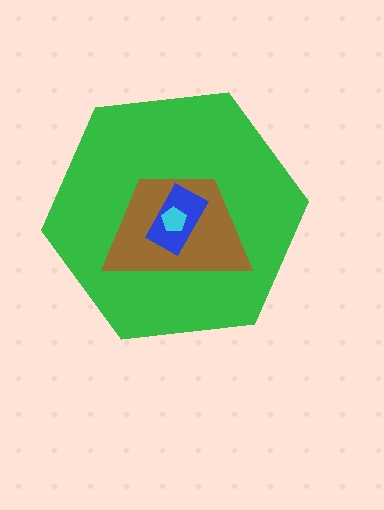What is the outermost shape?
The green hexagon.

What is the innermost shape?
The cyan pentagon.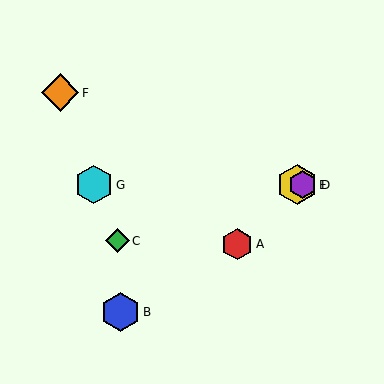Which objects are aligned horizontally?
Objects D, E, G are aligned horizontally.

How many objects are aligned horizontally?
3 objects (D, E, G) are aligned horizontally.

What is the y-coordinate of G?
Object G is at y≈185.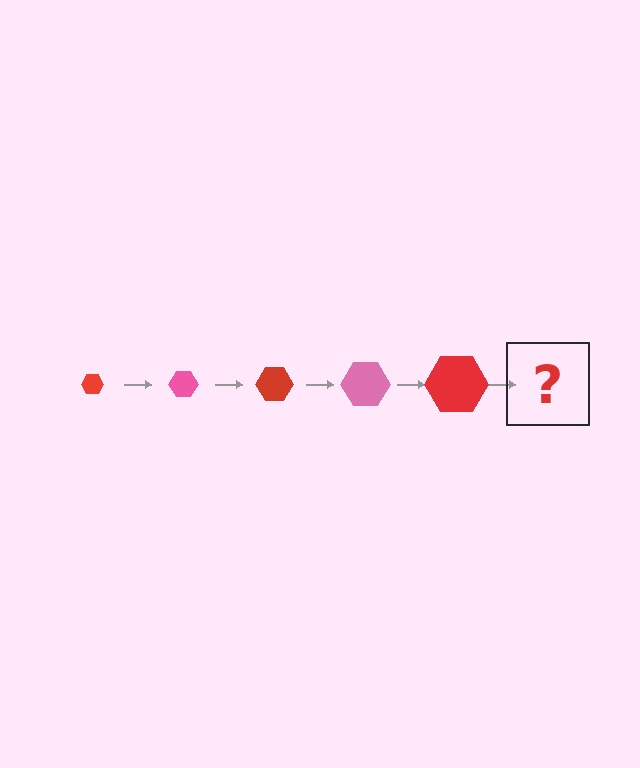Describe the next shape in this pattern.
It should be a pink hexagon, larger than the previous one.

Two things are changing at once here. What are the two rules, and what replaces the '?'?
The two rules are that the hexagon grows larger each step and the color cycles through red and pink. The '?' should be a pink hexagon, larger than the previous one.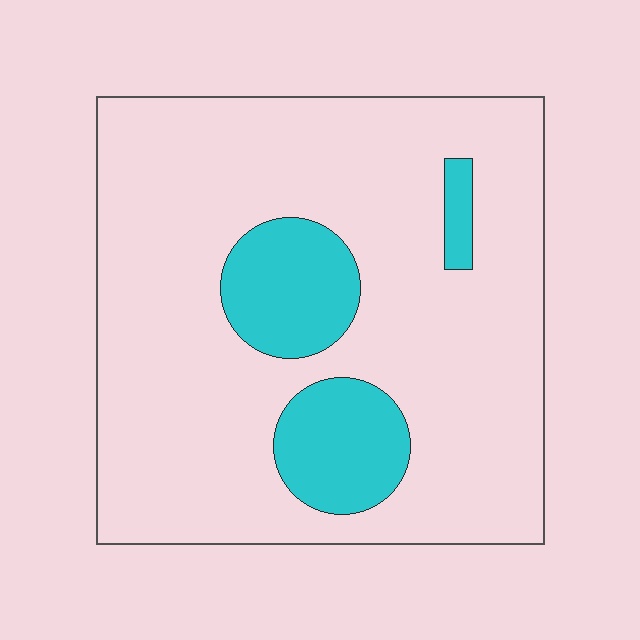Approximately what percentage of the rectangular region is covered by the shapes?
Approximately 15%.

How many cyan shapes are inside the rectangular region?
3.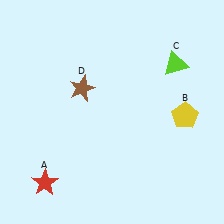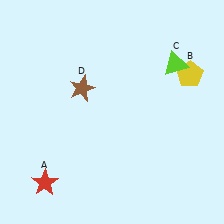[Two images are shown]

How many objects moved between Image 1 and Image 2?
1 object moved between the two images.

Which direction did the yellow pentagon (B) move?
The yellow pentagon (B) moved up.